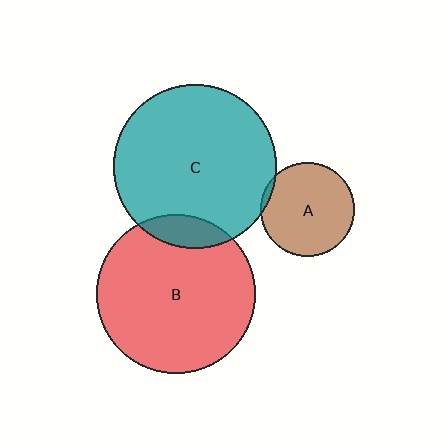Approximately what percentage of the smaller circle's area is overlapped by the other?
Approximately 10%.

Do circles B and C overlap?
Yes.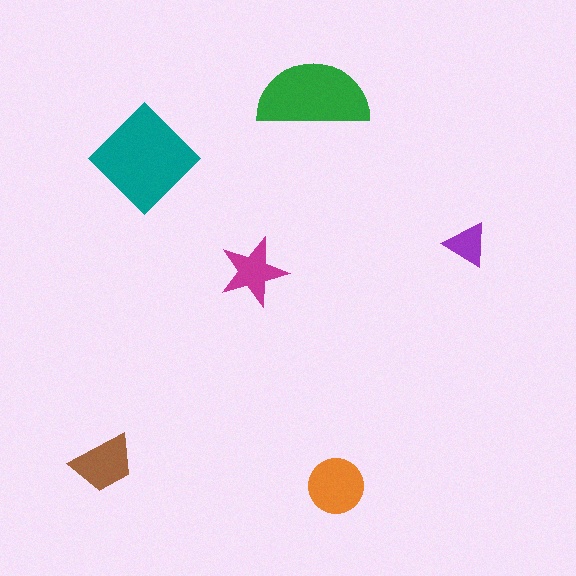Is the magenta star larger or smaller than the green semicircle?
Smaller.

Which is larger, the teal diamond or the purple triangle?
The teal diamond.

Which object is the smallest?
The purple triangle.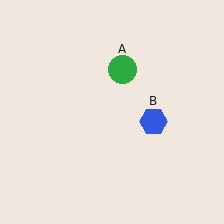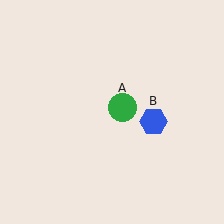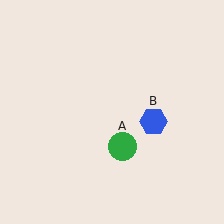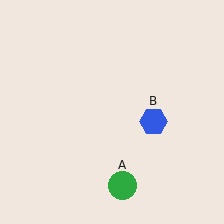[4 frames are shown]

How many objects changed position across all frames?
1 object changed position: green circle (object A).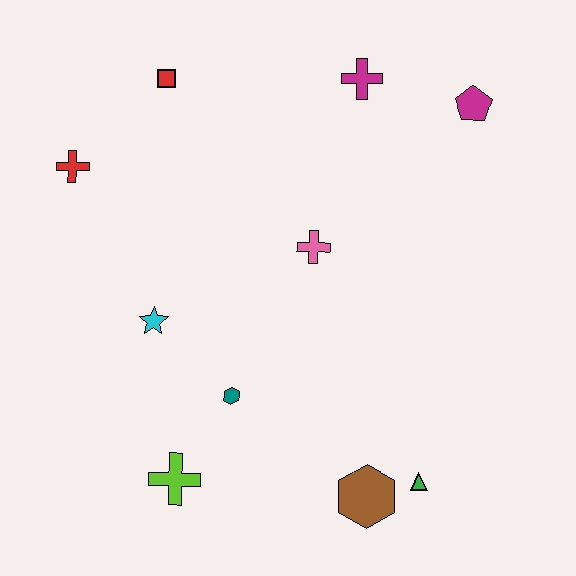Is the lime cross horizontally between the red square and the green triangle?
Yes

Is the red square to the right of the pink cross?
No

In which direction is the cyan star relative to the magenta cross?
The cyan star is below the magenta cross.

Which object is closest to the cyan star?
The teal hexagon is closest to the cyan star.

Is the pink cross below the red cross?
Yes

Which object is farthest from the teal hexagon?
The magenta pentagon is farthest from the teal hexagon.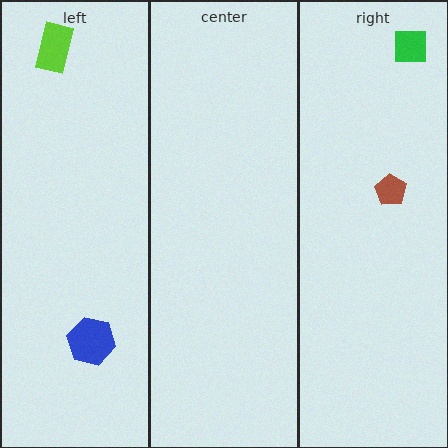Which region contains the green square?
The right region.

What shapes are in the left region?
The lime rectangle, the blue hexagon.